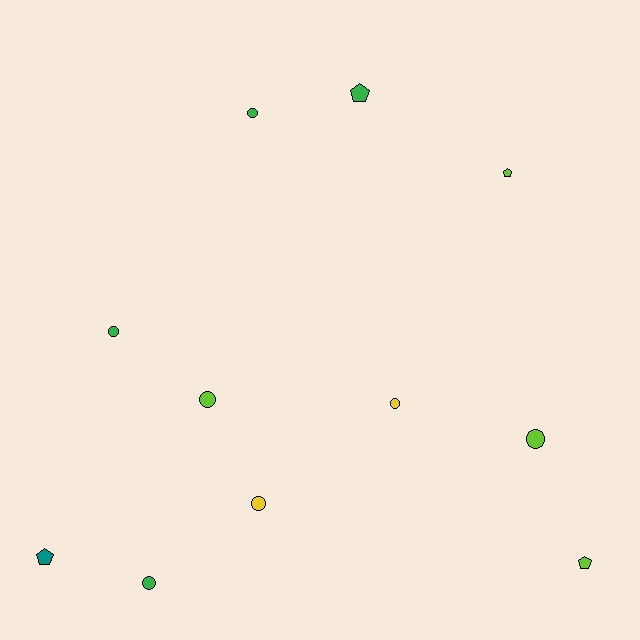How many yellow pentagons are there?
There are no yellow pentagons.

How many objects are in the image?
There are 11 objects.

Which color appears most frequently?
Lime, with 4 objects.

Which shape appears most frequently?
Circle, with 7 objects.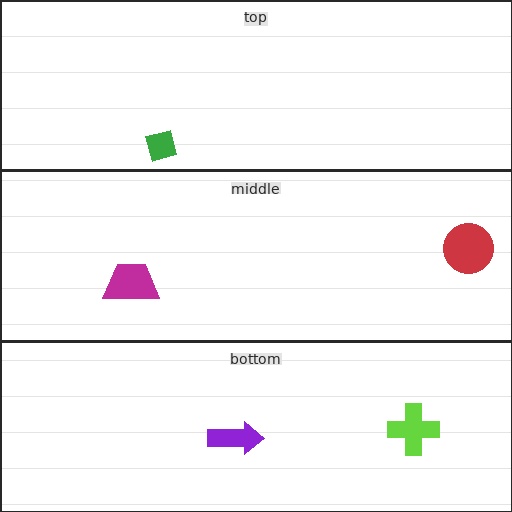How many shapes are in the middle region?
2.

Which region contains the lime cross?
The bottom region.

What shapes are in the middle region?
The red circle, the magenta trapezoid.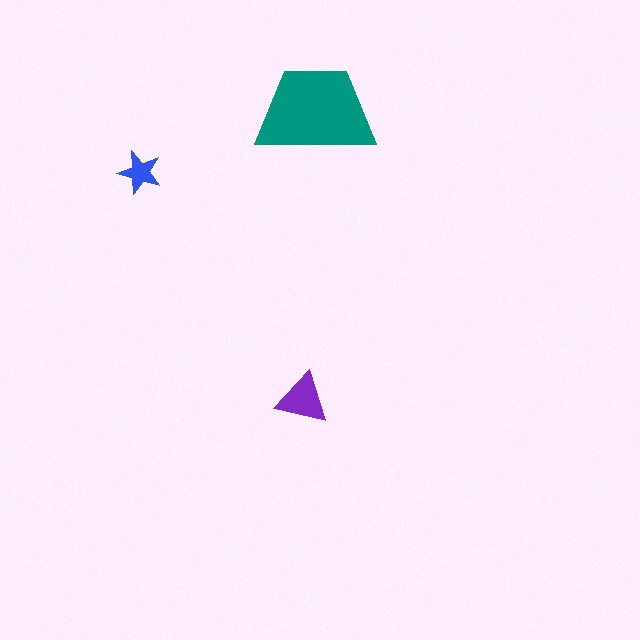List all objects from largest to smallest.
The teal trapezoid, the purple triangle, the blue star.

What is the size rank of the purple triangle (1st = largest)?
2nd.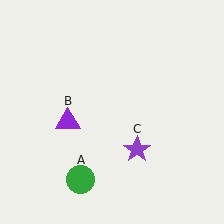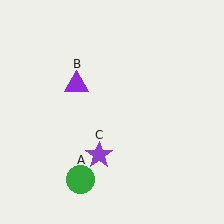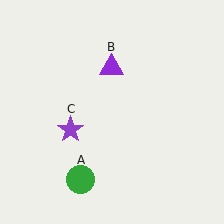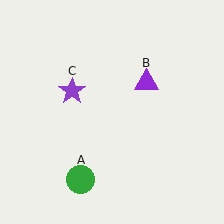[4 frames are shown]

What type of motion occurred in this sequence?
The purple triangle (object B), purple star (object C) rotated clockwise around the center of the scene.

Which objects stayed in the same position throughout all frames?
Green circle (object A) remained stationary.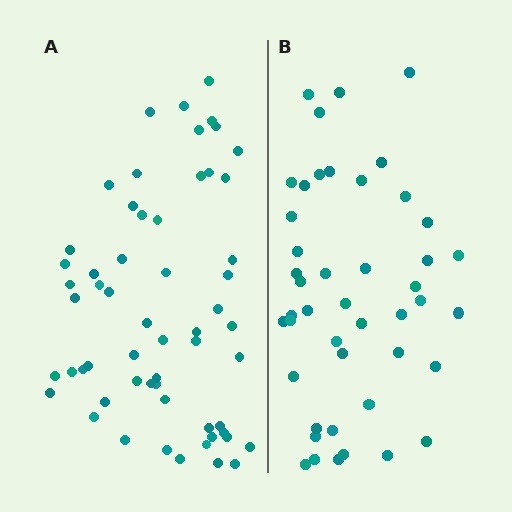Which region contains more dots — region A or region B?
Region A (the left region) has more dots.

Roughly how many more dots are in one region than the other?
Region A has approximately 15 more dots than region B.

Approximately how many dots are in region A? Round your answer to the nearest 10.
About 60 dots. (The exact count is 58, which rounds to 60.)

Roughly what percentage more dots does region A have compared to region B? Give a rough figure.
About 30% more.